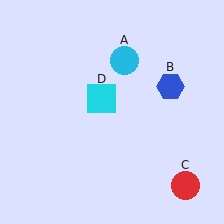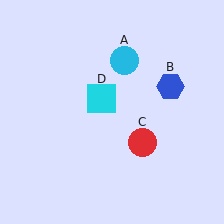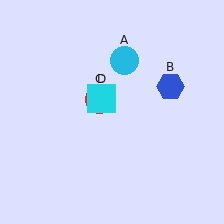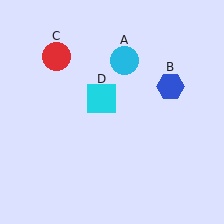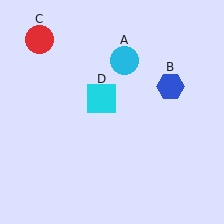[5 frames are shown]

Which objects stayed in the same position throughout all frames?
Cyan circle (object A) and blue hexagon (object B) and cyan square (object D) remained stationary.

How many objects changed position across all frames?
1 object changed position: red circle (object C).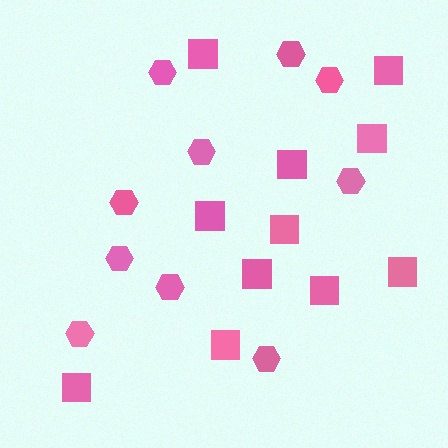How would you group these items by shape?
There are 2 groups: one group of squares (11) and one group of hexagons (10).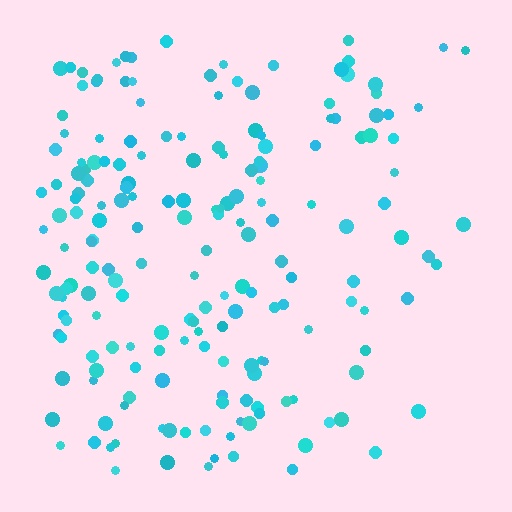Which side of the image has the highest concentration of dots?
The left.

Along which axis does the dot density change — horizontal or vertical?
Horizontal.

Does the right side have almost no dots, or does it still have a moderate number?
Still a moderate number, just noticeably fewer than the left.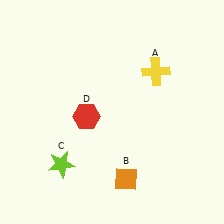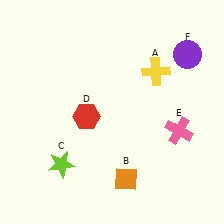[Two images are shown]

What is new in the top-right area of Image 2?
A purple circle (F) was added in the top-right area of Image 2.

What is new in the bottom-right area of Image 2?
A pink cross (E) was added in the bottom-right area of Image 2.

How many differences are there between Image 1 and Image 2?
There are 2 differences between the two images.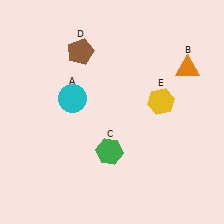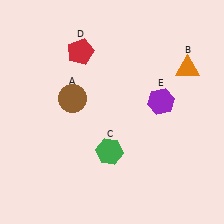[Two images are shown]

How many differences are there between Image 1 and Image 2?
There are 3 differences between the two images.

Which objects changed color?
A changed from cyan to brown. D changed from brown to red. E changed from yellow to purple.